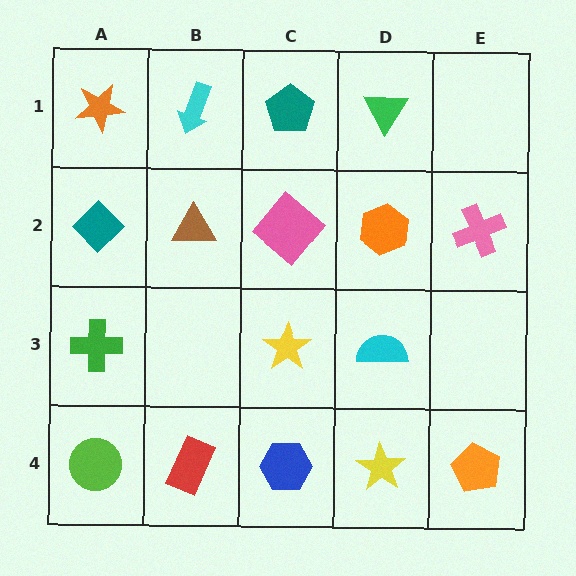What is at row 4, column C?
A blue hexagon.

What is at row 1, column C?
A teal pentagon.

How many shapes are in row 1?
4 shapes.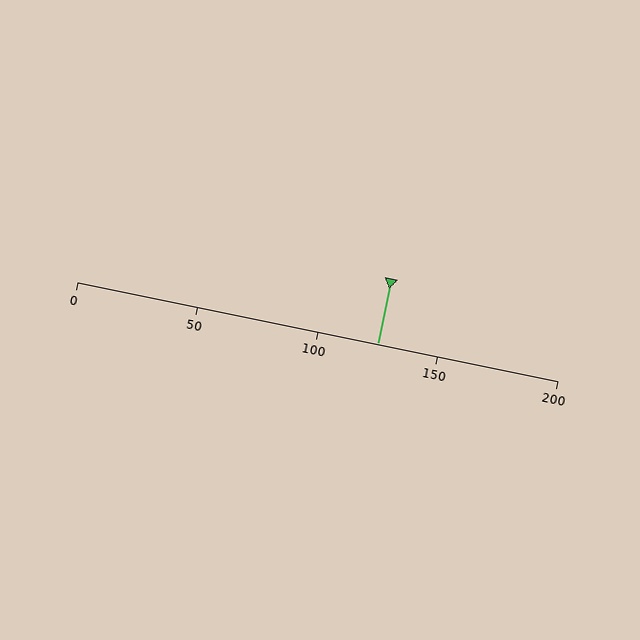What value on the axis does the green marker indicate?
The marker indicates approximately 125.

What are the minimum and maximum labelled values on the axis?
The axis runs from 0 to 200.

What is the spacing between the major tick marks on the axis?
The major ticks are spaced 50 apart.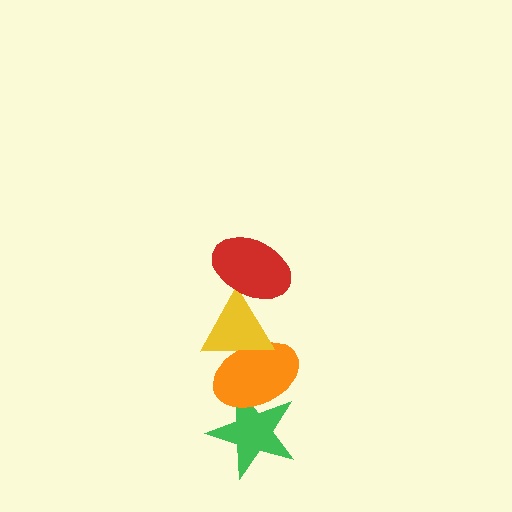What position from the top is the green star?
The green star is 4th from the top.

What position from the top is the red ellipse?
The red ellipse is 1st from the top.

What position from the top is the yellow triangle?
The yellow triangle is 2nd from the top.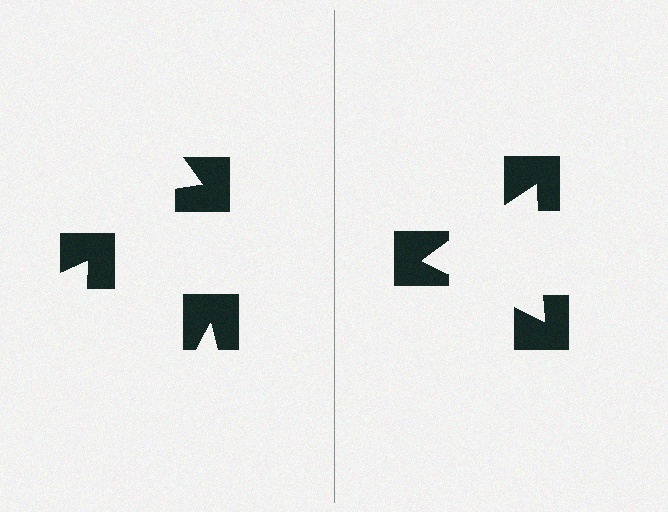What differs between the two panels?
The notched squares are positioned identically on both sides; only the wedge orientations differ. On the right they align to a triangle; on the left they are misaligned.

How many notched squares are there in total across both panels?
6 — 3 on each side.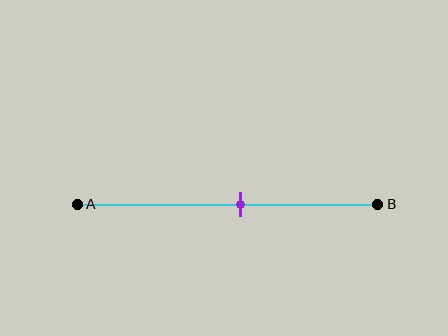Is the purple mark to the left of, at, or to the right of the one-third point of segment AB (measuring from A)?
The purple mark is to the right of the one-third point of segment AB.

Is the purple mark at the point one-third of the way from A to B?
No, the mark is at about 55% from A, not at the 33% one-third point.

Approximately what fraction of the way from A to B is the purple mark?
The purple mark is approximately 55% of the way from A to B.